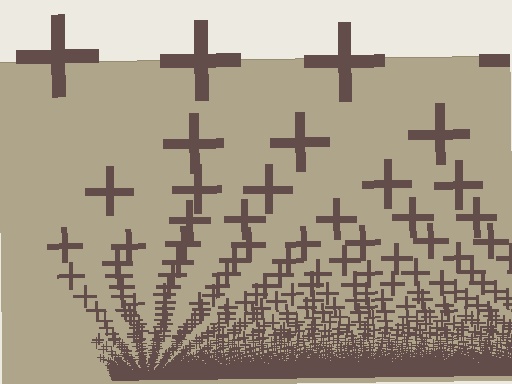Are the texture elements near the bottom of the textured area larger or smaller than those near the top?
Smaller. The gradient is inverted — elements near the bottom are smaller and denser.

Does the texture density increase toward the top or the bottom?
Density increases toward the bottom.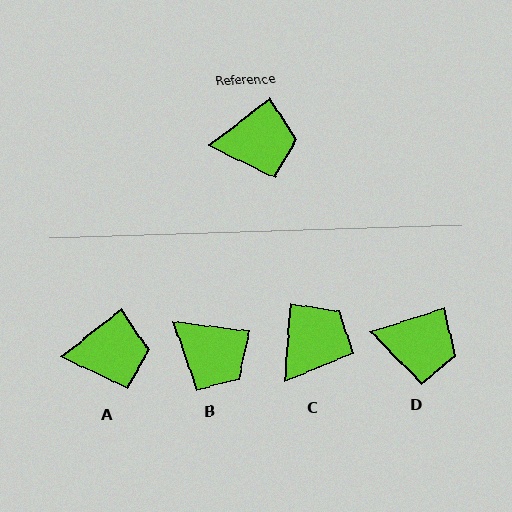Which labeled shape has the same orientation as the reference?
A.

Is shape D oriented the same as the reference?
No, it is off by about 20 degrees.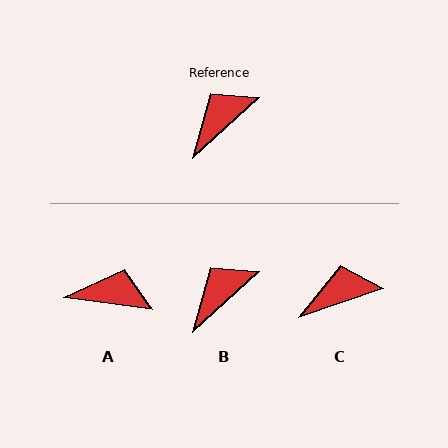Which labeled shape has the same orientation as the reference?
B.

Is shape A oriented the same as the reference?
No, it is off by about 50 degrees.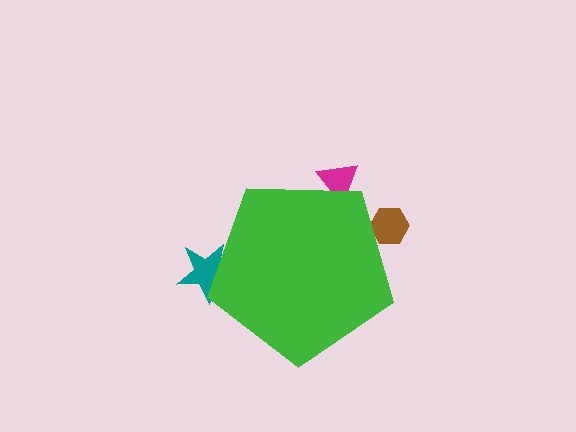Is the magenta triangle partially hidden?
Yes, the magenta triangle is partially hidden behind the green pentagon.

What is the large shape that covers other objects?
A green pentagon.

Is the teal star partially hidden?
Yes, the teal star is partially hidden behind the green pentagon.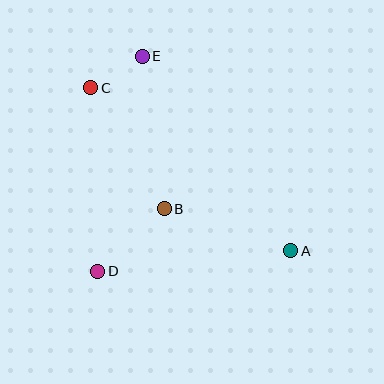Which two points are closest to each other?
Points C and E are closest to each other.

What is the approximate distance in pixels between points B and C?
The distance between B and C is approximately 142 pixels.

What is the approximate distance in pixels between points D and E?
The distance between D and E is approximately 220 pixels.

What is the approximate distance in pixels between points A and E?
The distance between A and E is approximately 245 pixels.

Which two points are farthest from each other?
Points A and C are farthest from each other.